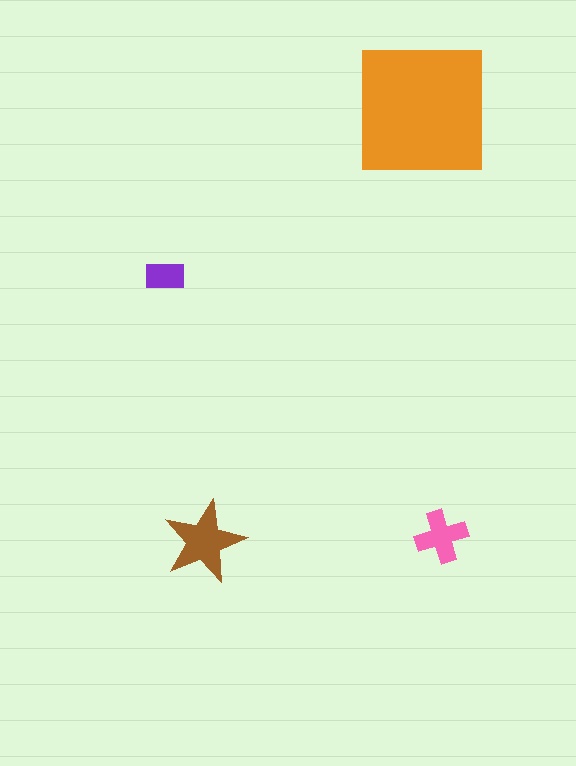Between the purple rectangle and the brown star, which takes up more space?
The brown star.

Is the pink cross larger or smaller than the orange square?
Smaller.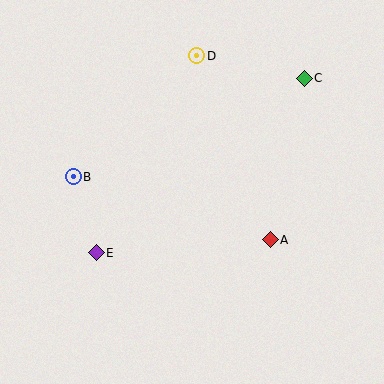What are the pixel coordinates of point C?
Point C is at (304, 78).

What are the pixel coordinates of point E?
Point E is at (96, 253).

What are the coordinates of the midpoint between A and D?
The midpoint between A and D is at (234, 148).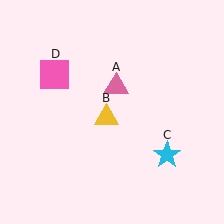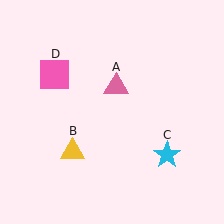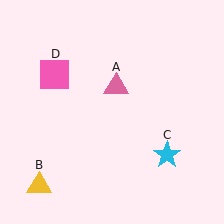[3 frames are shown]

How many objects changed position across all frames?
1 object changed position: yellow triangle (object B).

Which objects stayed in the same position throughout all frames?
Pink triangle (object A) and cyan star (object C) and pink square (object D) remained stationary.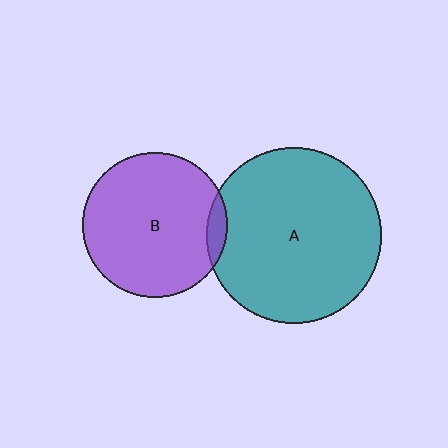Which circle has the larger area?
Circle A (teal).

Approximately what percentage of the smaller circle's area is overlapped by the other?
Approximately 5%.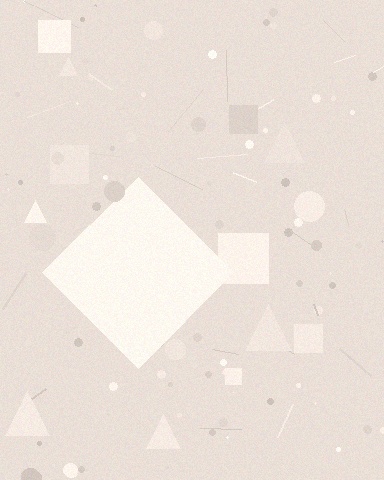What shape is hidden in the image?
A diamond is hidden in the image.